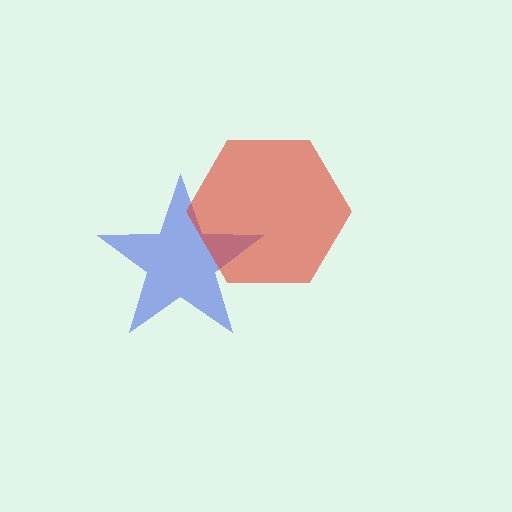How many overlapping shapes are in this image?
There are 2 overlapping shapes in the image.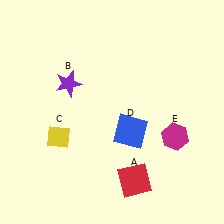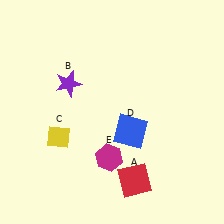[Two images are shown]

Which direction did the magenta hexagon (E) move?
The magenta hexagon (E) moved left.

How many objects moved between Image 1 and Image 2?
1 object moved between the two images.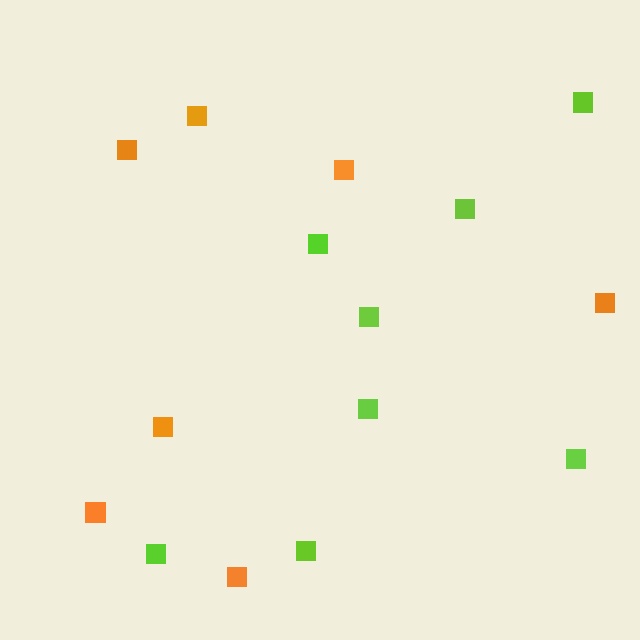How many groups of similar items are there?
There are 2 groups: one group of lime squares (8) and one group of orange squares (7).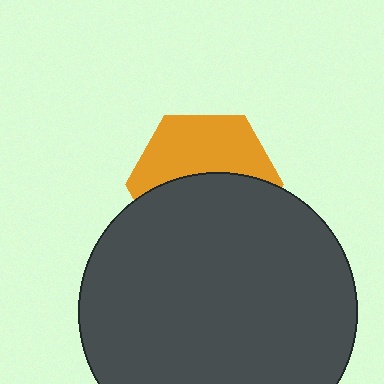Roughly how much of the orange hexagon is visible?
About half of it is visible (roughly 46%).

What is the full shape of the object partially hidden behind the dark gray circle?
The partially hidden object is an orange hexagon.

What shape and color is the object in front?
The object in front is a dark gray circle.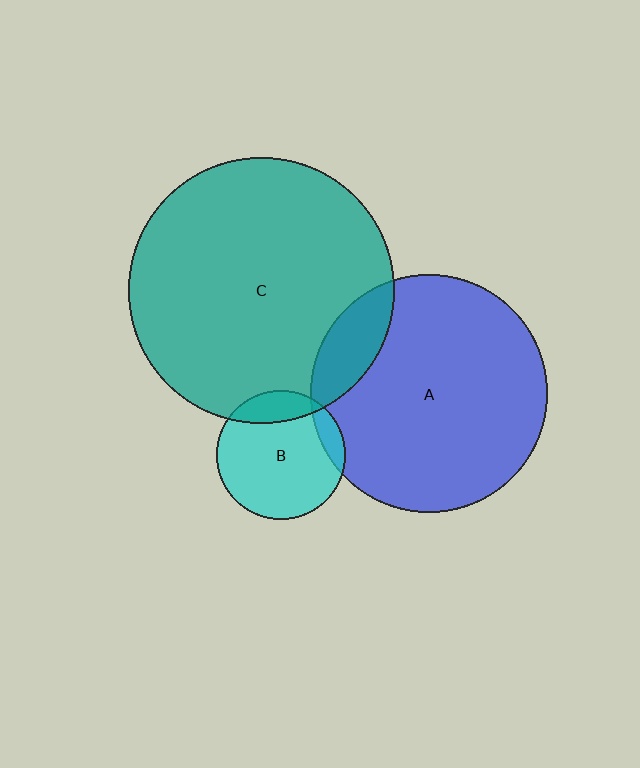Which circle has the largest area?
Circle C (teal).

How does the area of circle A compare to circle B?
Approximately 3.4 times.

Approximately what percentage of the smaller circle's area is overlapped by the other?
Approximately 15%.